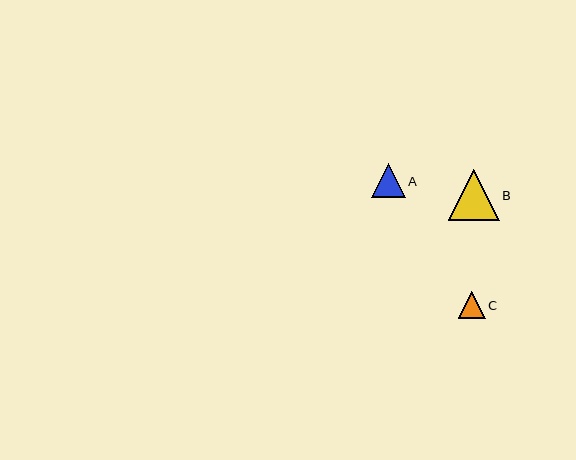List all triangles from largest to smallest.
From largest to smallest: B, A, C.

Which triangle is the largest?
Triangle B is the largest with a size of approximately 51 pixels.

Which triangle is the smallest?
Triangle C is the smallest with a size of approximately 27 pixels.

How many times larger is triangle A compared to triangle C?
Triangle A is approximately 1.2 times the size of triangle C.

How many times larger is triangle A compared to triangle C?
Triangle A is approximately 1.2 times the size of triangle C.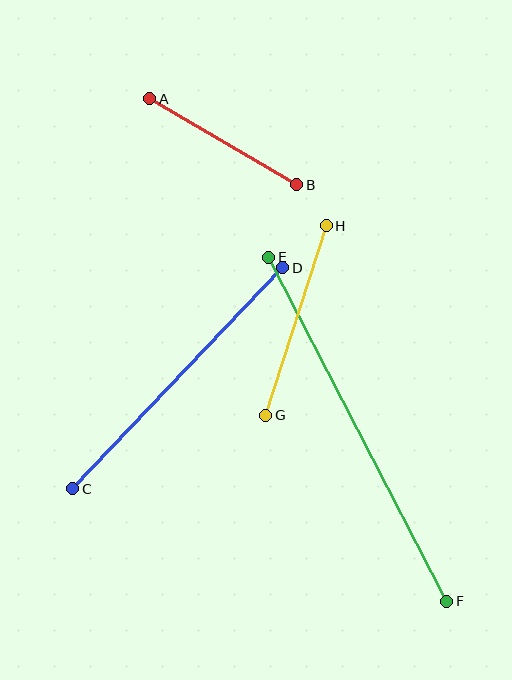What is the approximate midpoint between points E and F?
The midpoint is at approximately (358, 429) pixels.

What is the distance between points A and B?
The distance is approximately 170 pixels.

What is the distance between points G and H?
The distance is approximately 199 pixels.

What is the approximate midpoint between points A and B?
The midpoint is at approximately (223, 142) pixels.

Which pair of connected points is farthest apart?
Points E and F are farthest apart.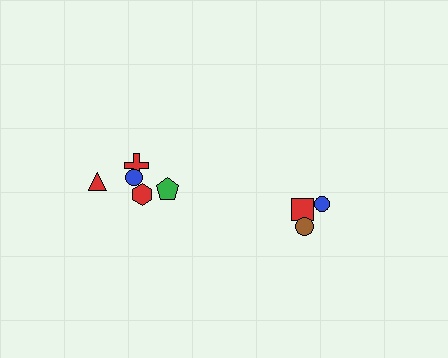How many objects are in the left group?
There are 5 objects.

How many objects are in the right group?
There are 3 objects.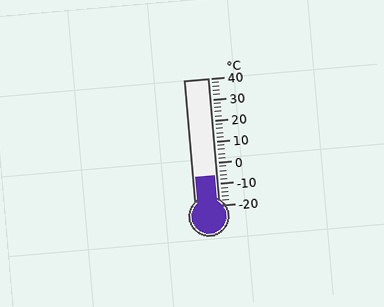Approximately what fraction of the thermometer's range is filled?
The thermometer is filled to approximately 25% of its range.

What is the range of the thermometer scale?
The thermometer scale ranges from -20°C to 40°C.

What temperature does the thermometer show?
The thermometer shows approximately -6°C.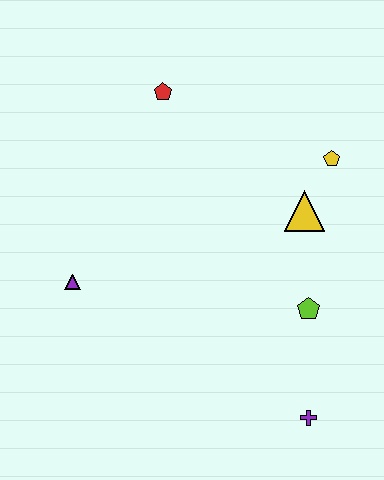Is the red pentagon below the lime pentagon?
No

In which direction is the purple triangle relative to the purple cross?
The purple triangle is to the left of the purple cross.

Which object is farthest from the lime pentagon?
The red pentagon is farthest from the lime pentagon.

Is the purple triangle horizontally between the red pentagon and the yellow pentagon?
No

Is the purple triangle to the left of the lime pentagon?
Yes